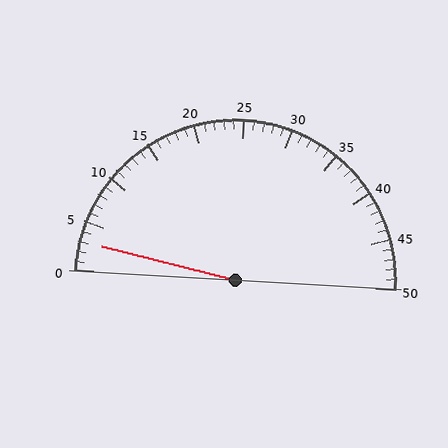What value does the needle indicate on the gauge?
The needle indicates approximately 3.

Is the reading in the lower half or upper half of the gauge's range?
The reading is in the lower half of the range (0 to 50).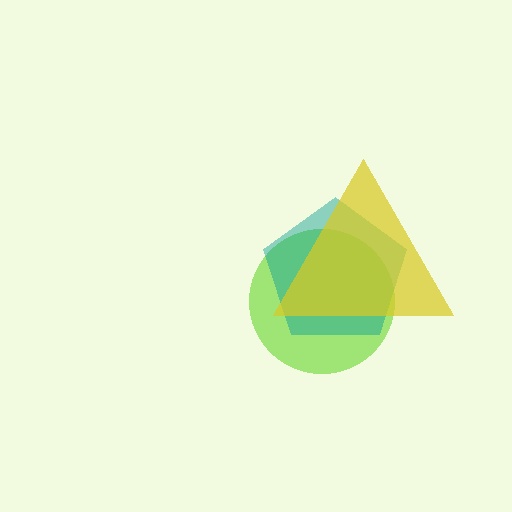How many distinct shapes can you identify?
There are 3 distinct shapes: a lime circle, a teal pentagon, a yellow triangle.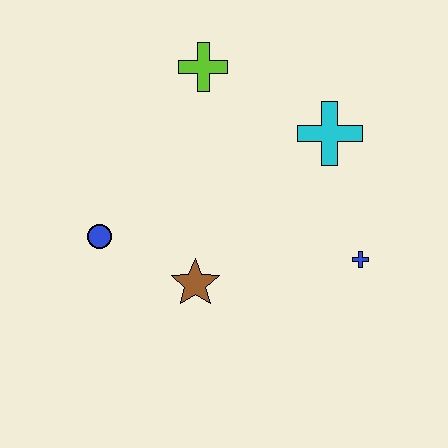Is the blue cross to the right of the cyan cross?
Yes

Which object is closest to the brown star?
The blue circle is closest to the brown star.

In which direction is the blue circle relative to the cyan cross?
The blue circle is to the left of the cyan cross.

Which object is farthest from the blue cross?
The blue circle is farthest from the blue cross.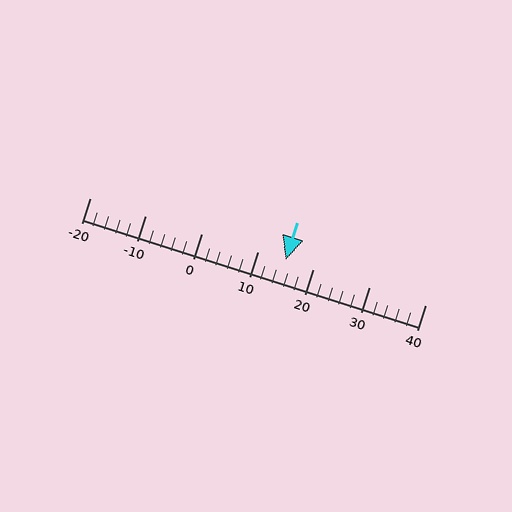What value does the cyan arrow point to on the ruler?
The cyan arrow points to approximately 15.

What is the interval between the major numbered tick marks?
The major tick marks are spaced 10 units apart.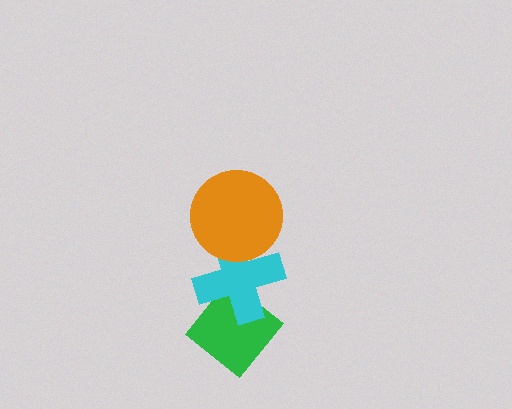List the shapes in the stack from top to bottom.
From top to bottom: the orange circle, the cyan cross, the green diamond.